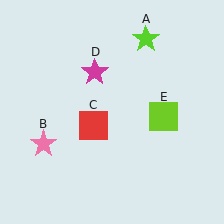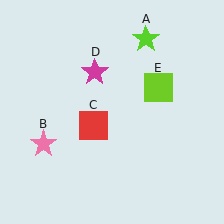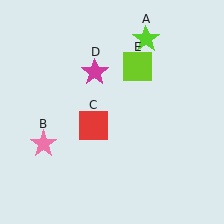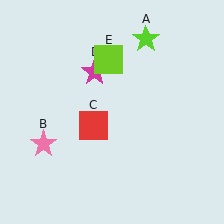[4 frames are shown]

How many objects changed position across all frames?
1 object changed position: lime square (object E).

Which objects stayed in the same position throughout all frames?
Lime star (object A) and pink star (object B) and red square (object C) and magenta star (object D) remained stationary.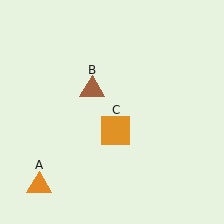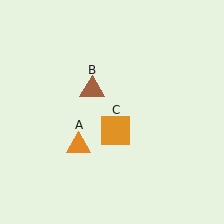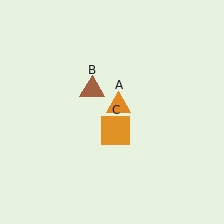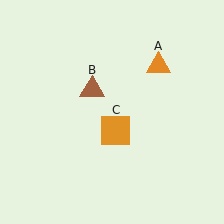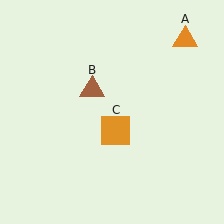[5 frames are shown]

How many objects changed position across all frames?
1 object changed position: orange triangle (object A).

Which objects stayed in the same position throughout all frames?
Brown triangle (object B) and orange square (object C) remained stationary.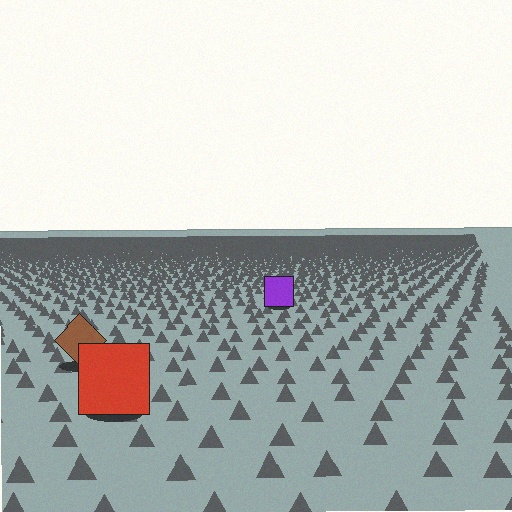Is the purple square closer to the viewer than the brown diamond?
No. The brown diamond is closer — you can tell from the texture gradient: the ground texture is coarser near it.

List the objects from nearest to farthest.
From nearest to farthest: the red square, the brown diamond, the purple square.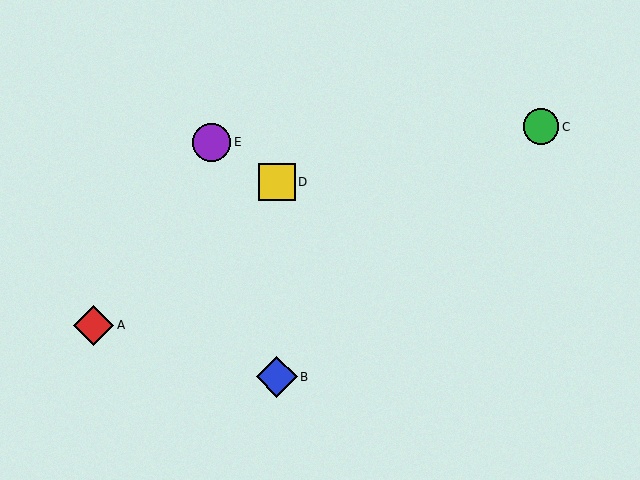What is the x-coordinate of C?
Object C is at x≈541.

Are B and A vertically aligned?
No, B is at x≈277 and A is at x≈93.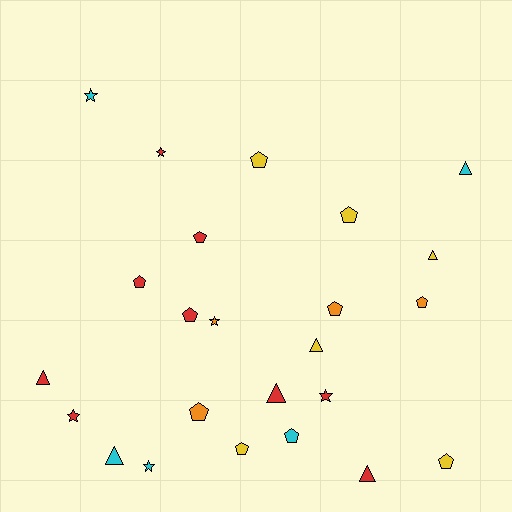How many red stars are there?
There are 3 red stars.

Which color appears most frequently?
Red, with 9 objects.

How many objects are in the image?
There are 24 objects.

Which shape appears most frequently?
Pentagon, with 11 objects.